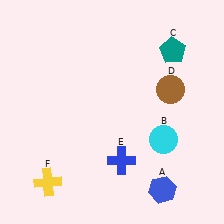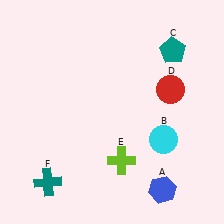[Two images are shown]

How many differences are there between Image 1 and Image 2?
There are 3 differences between the two images.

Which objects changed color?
D changed from brown to red. E changed from blue to lime. F changed from yellow to teal.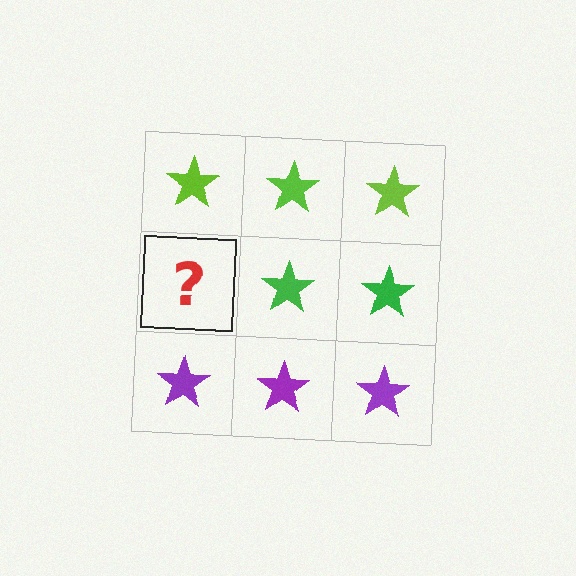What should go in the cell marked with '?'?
The missing cell should contain a green star.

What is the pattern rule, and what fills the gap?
The rule is that each row has a consistent color. The gap should be filled with a green star.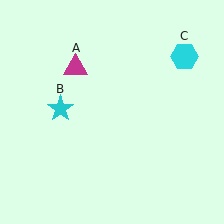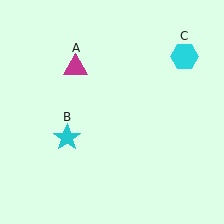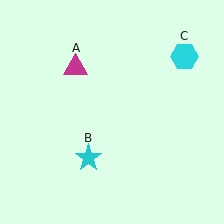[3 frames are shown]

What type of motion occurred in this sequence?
The cyan star (object B) rotated counterclockwise around the center of the scene.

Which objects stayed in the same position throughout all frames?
Magenta triangle (object A) and cyan hexagon (object C) remained stationary.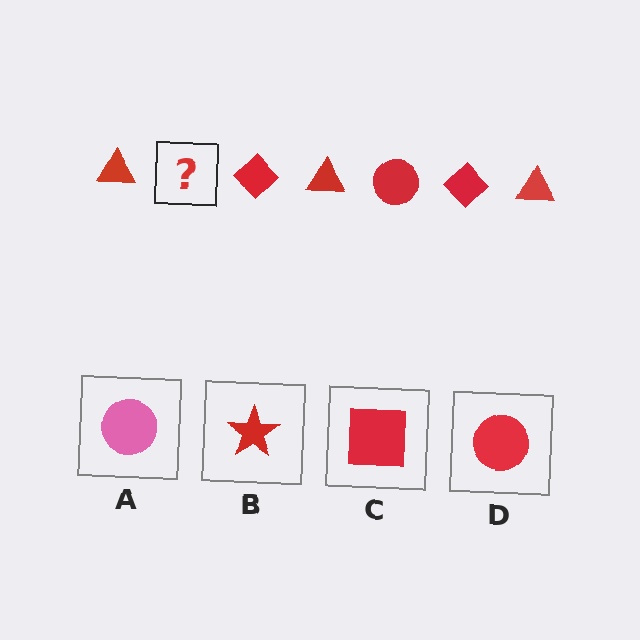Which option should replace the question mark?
Option D.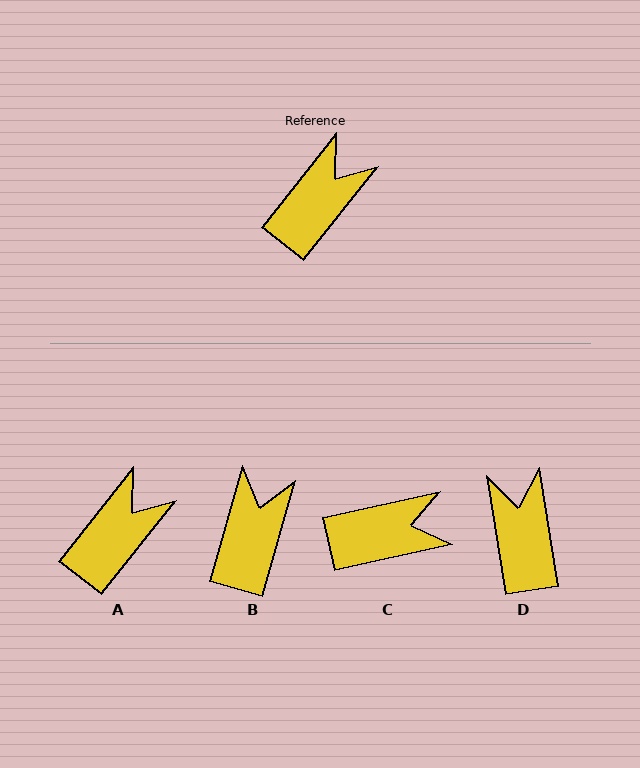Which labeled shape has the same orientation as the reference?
A.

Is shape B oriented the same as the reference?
No, it is off by about 23 degrees.